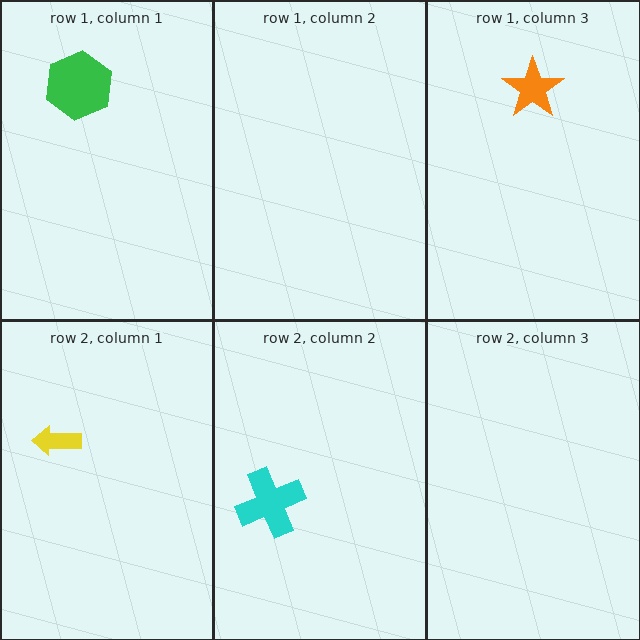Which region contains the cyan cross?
The row 2, column 2 region.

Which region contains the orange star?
The row 1, column 3 region.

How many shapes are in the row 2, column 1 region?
1.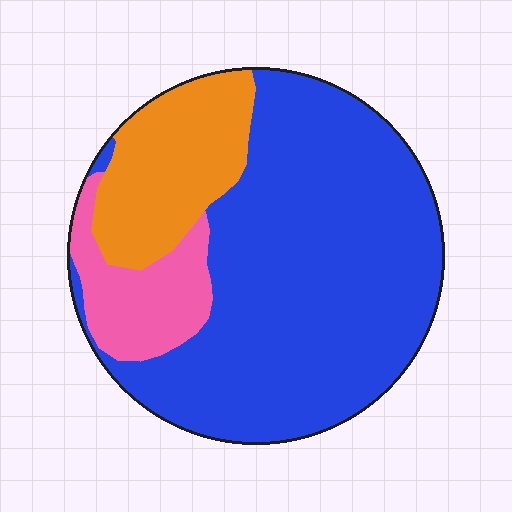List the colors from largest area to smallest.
From largest to smallest: blue, orange, pink.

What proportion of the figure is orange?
Orange takes up about one fifth (1/5) of the figure.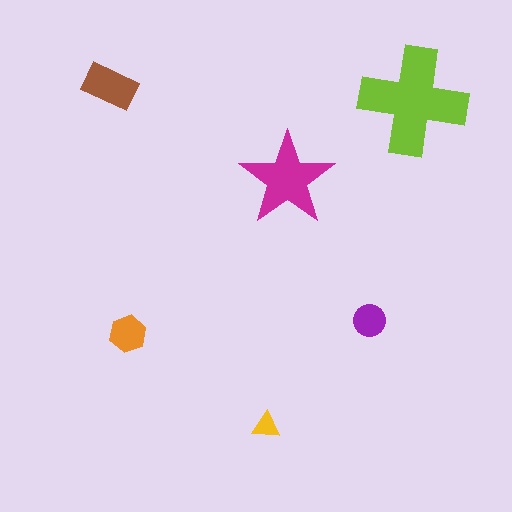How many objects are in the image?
There are 6 objects in the image.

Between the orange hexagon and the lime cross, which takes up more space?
The lime cross.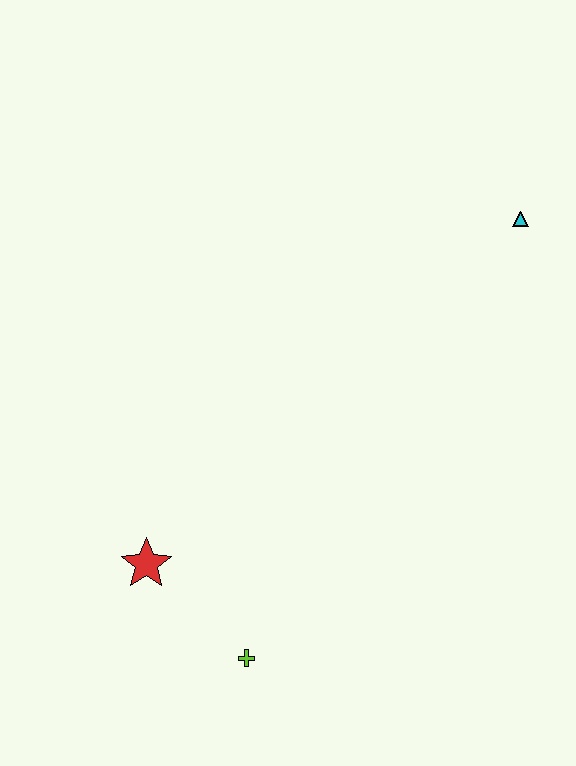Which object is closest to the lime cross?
The red star is closest to the lime cross.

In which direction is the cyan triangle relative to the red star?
The cyan triangle is to the right of the red star.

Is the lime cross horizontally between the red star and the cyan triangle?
Yes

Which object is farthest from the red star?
The cyan triangle is farthest from the red star.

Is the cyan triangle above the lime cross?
Yes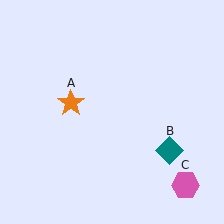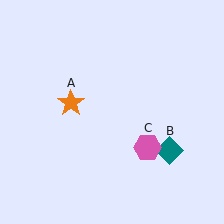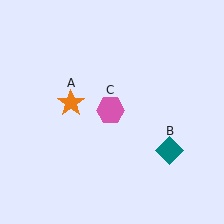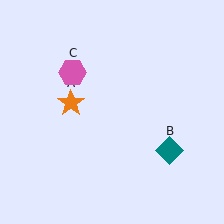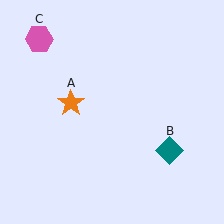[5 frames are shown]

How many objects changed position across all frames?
1 object changed position: pink hexagon (object C).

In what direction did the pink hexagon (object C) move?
The pink hexagon (object C) moved up and to the left.